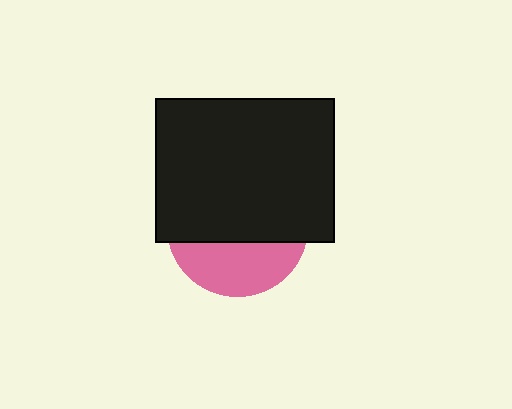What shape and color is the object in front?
The object in front is a black rectangle.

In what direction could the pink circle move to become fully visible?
The pink circle could move down. That would shift it out from behind the black rectangle entirely.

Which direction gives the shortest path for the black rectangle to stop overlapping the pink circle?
Moving up gives the shortest separation.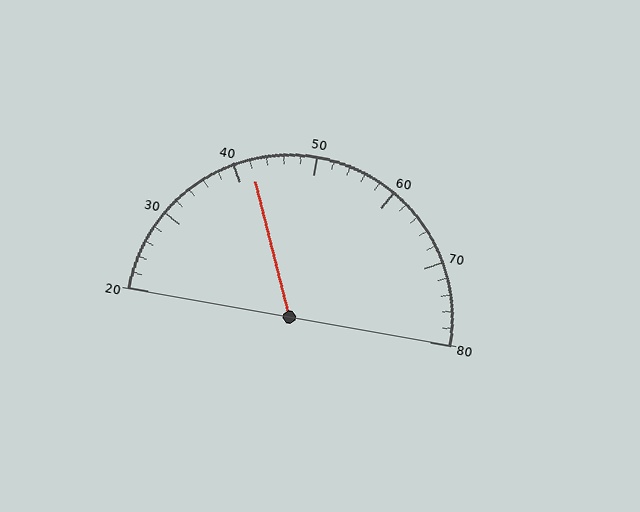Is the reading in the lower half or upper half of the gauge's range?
The reading is in the lower half of the range (20 to 80).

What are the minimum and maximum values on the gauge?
The gauge ranges from 20 to 80.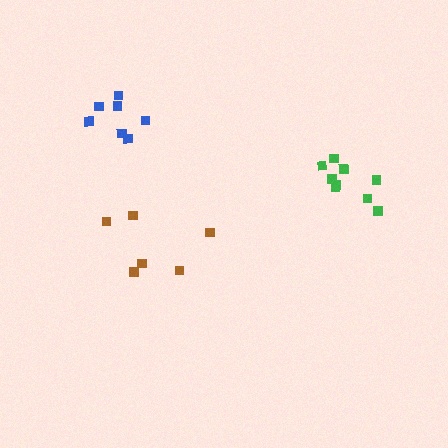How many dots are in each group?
Group 1: 6 dots, Group 2: 7 dots, Group 3: 9 dots (22 total).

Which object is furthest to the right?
The green cluster is rightmost.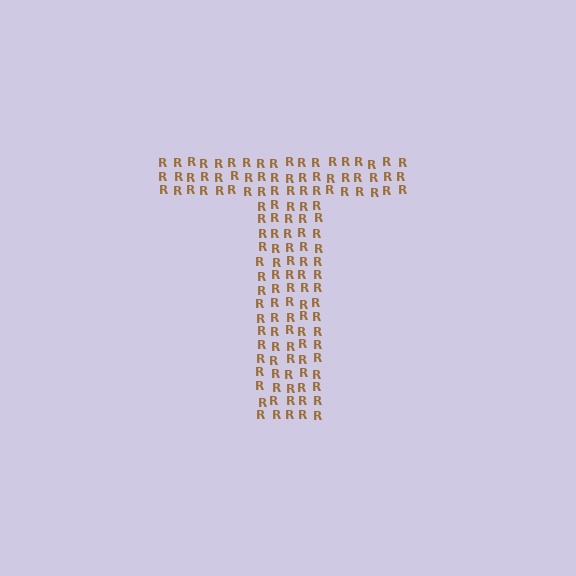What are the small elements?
The small elements are letter R's.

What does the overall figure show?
The overall figure shows the letter T.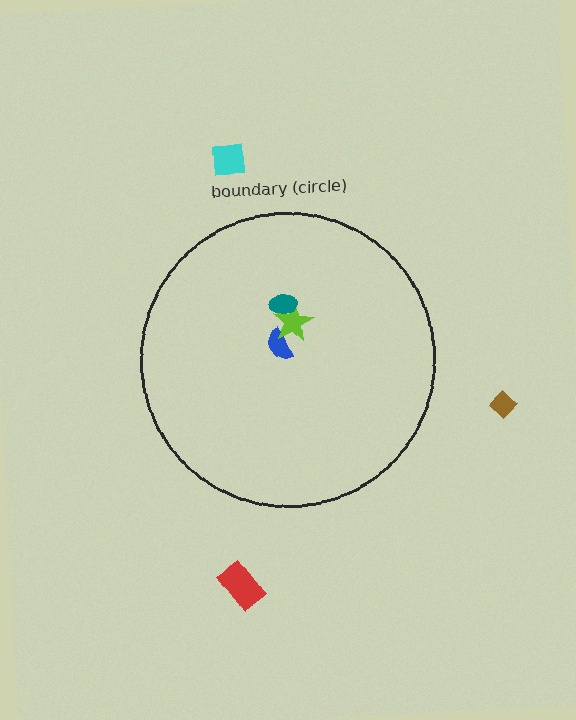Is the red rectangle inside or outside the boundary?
Outside.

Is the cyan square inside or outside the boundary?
Outside.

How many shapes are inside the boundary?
3 inside, 3 outside.